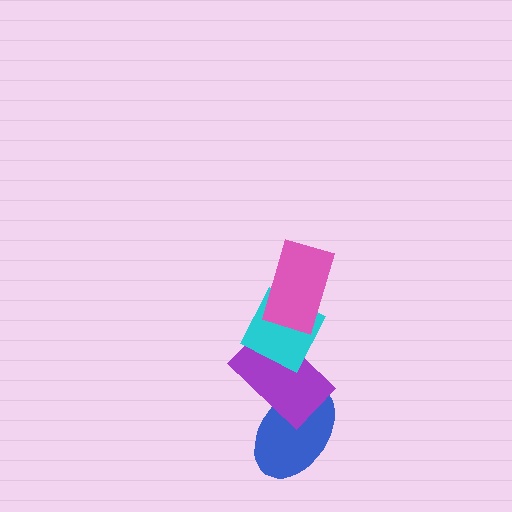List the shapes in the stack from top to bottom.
From top to bottom: the pink rectangle, the cyan diamond, the purple rectangle, the blue ellipse.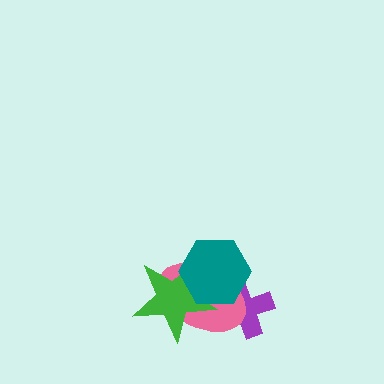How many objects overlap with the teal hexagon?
3 objects overlap with the teal hexagon.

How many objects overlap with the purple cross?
2 objects overlap with the purple cross.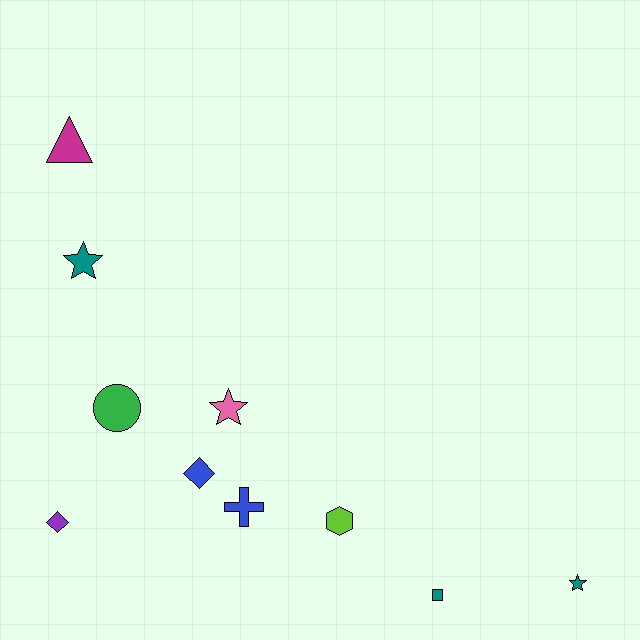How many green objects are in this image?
There is 1 green object.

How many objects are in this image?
There are 10 objects.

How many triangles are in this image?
There is 1 triangle.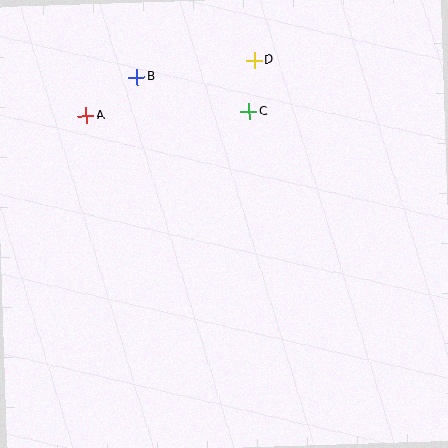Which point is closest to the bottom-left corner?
Point A is closest to the bottom-left corner.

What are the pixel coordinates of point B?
Point B is at (137, 77).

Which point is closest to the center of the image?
Point C at (249, 112) is closest to the center.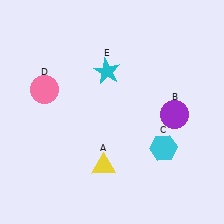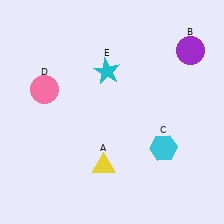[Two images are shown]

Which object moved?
The purple circle (B) moved up.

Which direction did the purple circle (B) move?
The purple circle (B) moved up.